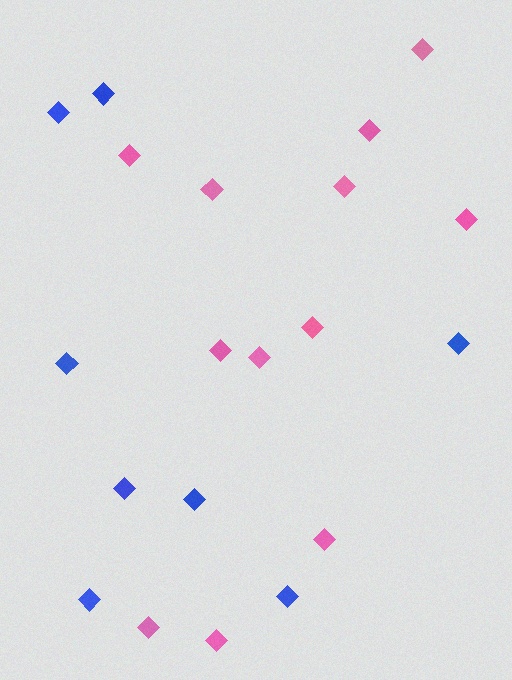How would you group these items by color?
There are 2 groups: one group of pink diamonds (12) and one group of blue diamonds (8).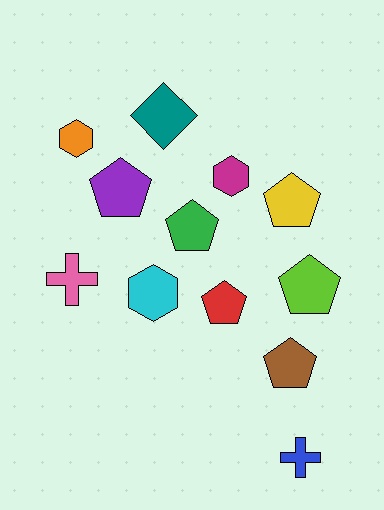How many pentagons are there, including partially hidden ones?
There are 6 pentagons.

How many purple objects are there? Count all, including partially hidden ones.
There is 1 purple object.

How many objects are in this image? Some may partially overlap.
There are 12 objects.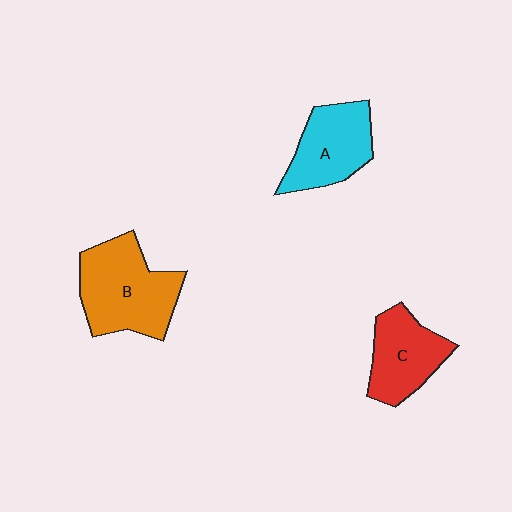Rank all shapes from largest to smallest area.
From largest to smallest: B (orange), A (cyan), C (red).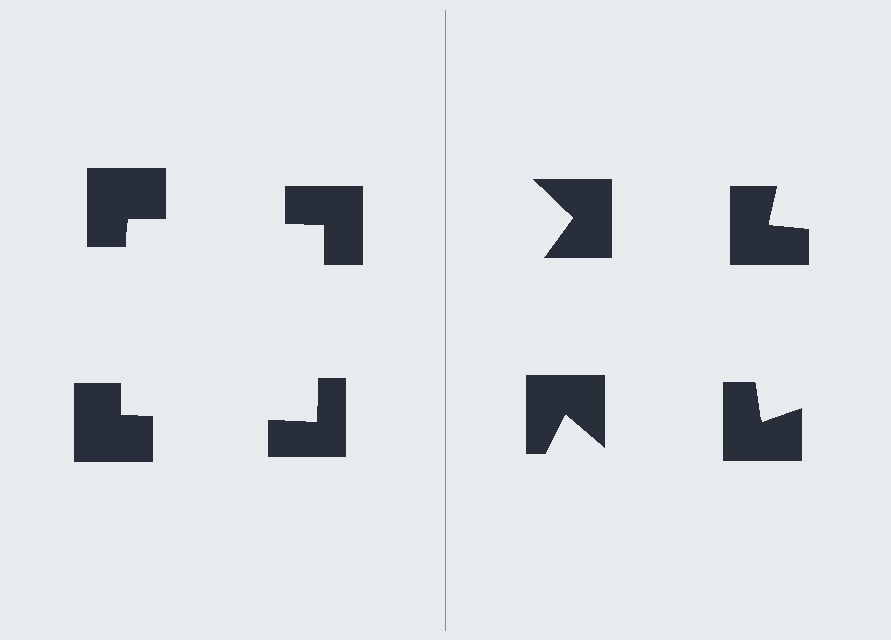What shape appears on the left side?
An illusory square.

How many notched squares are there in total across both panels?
8 — 4 on each side.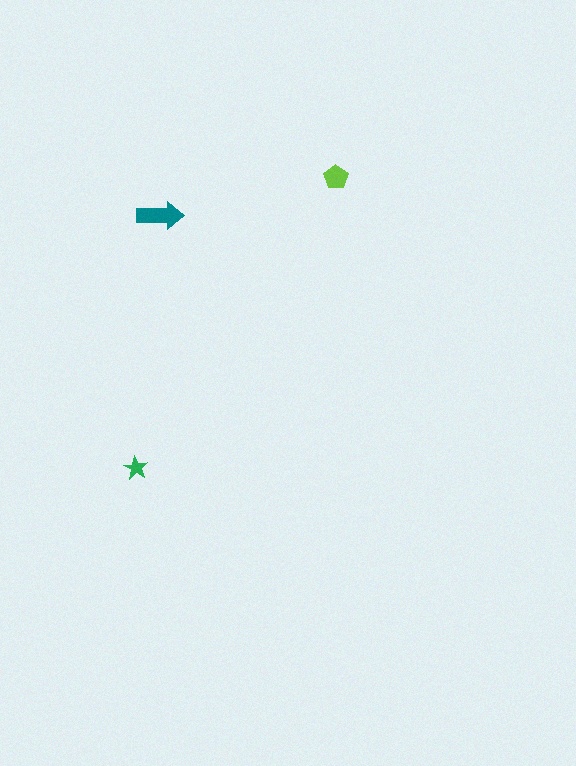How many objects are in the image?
There are 3 objects in the image.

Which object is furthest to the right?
The lime pentagon is rightmost.